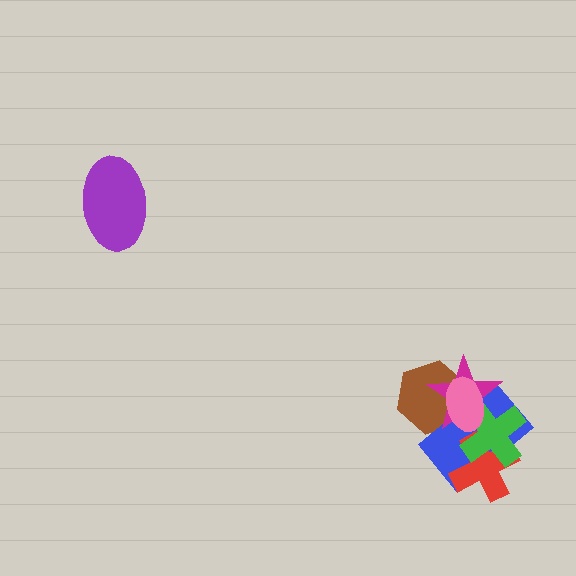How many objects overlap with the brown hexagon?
3 objects overlap with the brown hexagon.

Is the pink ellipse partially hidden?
No, no other shape covers it.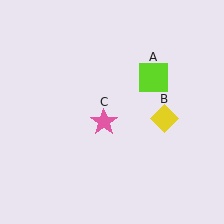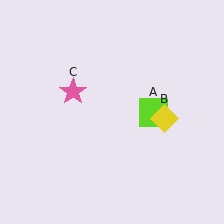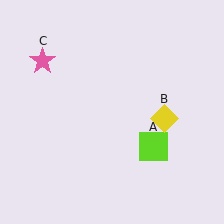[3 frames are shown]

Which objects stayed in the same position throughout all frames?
Yellow diamond (object B) remained stationary.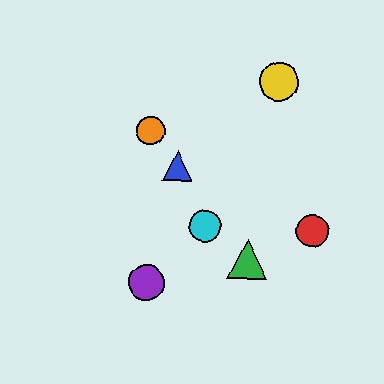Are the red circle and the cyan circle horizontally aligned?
Yes, both are at y≈231.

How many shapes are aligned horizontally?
2 shapes (the red circle, the cyan circle) are aligned horizontally.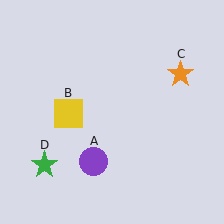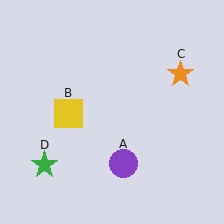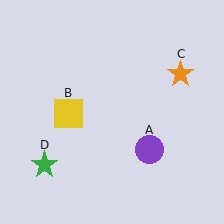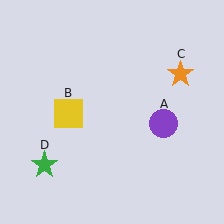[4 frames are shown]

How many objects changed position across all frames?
1 object changed position: purple circle (object A).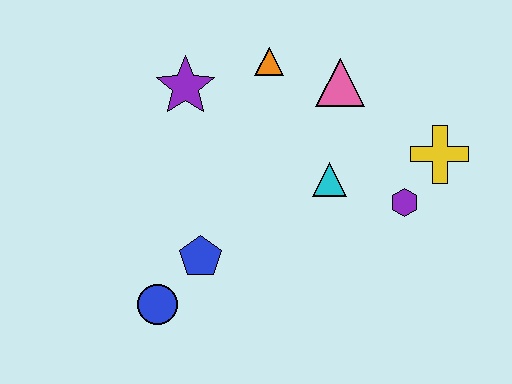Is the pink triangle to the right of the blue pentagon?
Yes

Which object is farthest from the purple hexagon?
The blue circle is farthest from the purple hexagon.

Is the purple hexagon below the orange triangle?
Yes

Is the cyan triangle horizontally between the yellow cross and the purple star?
Yes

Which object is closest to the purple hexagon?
The yellow cross is closest to the purple hexagon.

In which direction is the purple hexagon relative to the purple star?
The purple hexagon is to the right of the purple star.